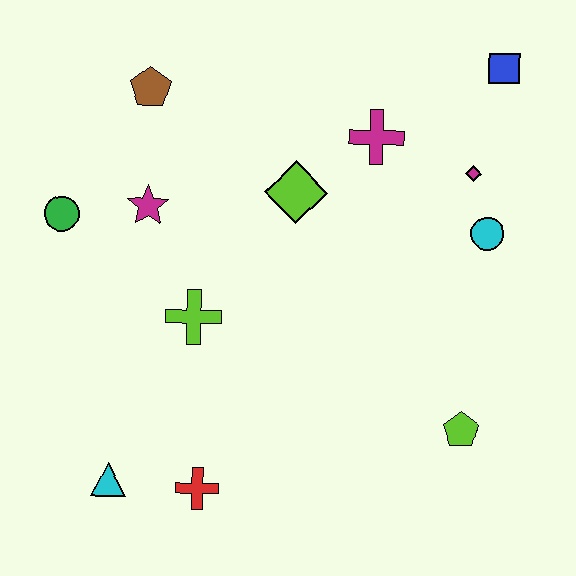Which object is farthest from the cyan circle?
The cyan triangle is farthest from the cyan circle.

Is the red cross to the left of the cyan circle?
Yes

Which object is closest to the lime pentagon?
The cyan circle is closest to the lime pentagon.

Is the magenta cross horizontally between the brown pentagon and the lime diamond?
No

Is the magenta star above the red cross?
Yes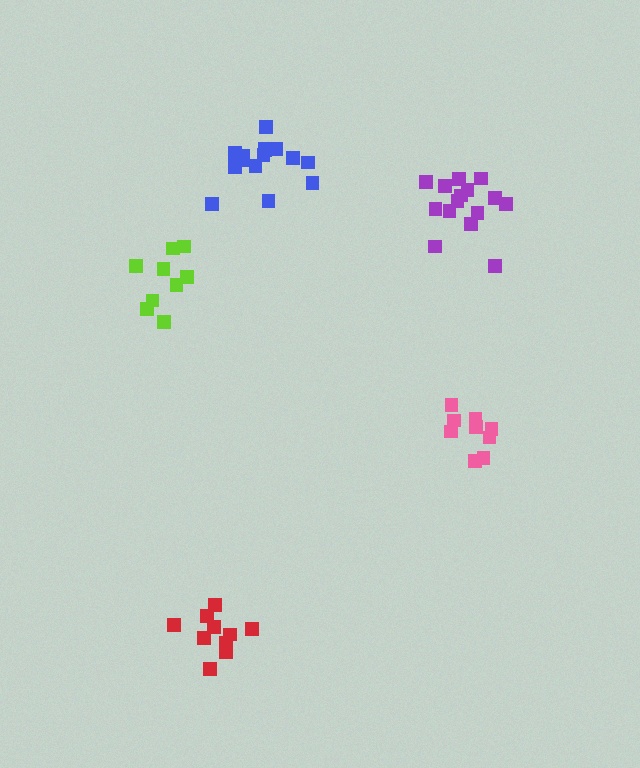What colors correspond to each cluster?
The clusters are colored: purple, red, blue, pink, lime.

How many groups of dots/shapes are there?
There are 5 groups.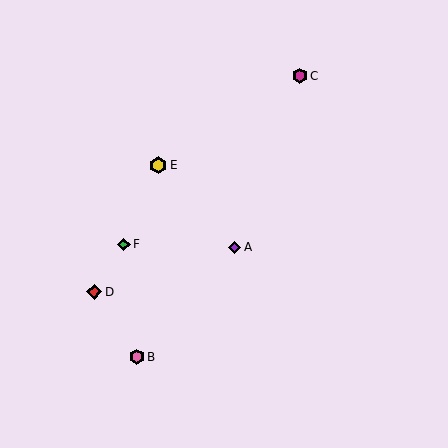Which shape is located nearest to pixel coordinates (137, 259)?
The green diamond (labeled F) at (124, 244) is nearest to that location.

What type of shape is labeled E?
Shape E is a yellow hexagon.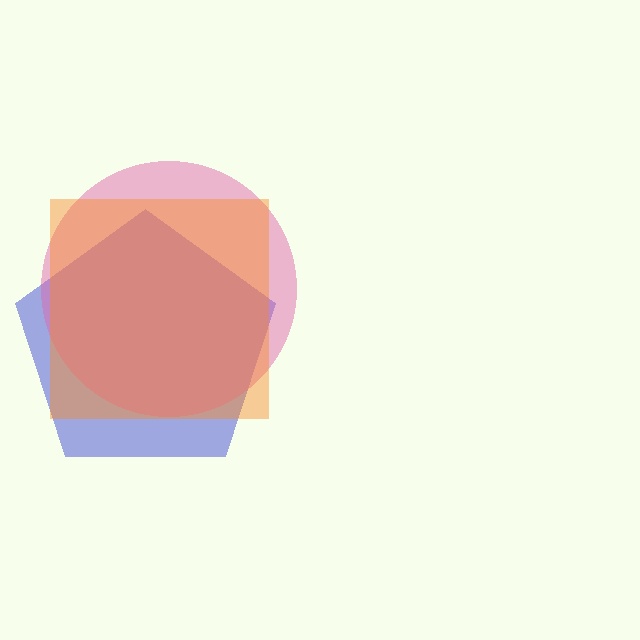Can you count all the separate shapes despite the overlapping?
Yes, there are 3 separate shapes.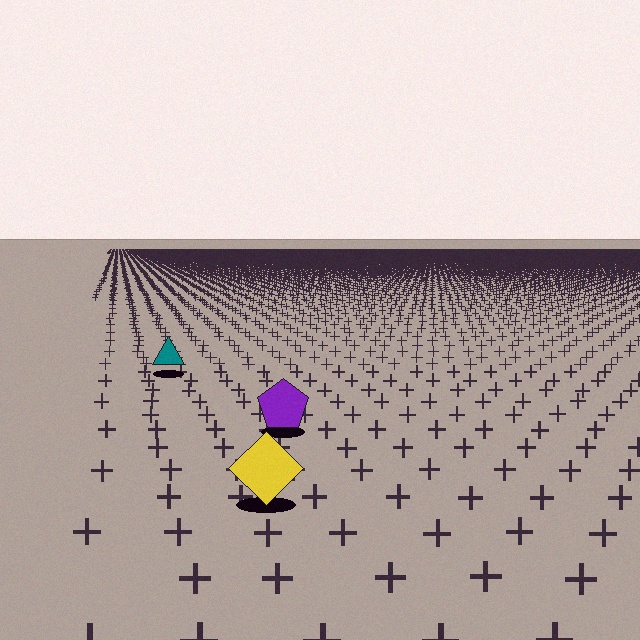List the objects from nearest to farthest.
From nearest to farthest: the yellow diamond, the purple pentagon, the teal triangle.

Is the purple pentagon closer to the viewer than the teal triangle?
Yes. The purple pentagon is closer — you can tell from the texture gradient: the ground texture is coarser near it.